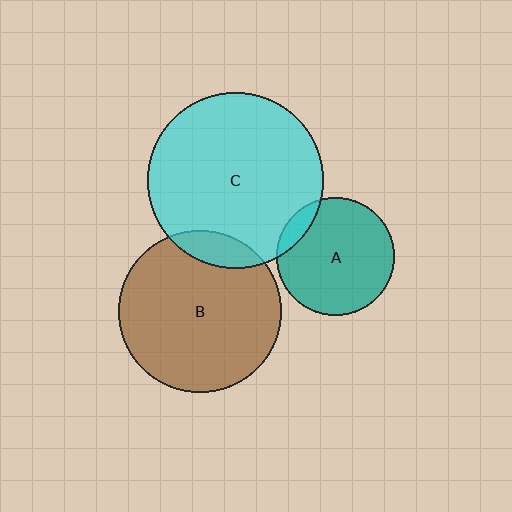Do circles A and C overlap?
Yes.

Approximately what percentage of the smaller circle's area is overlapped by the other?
Approximately 10%.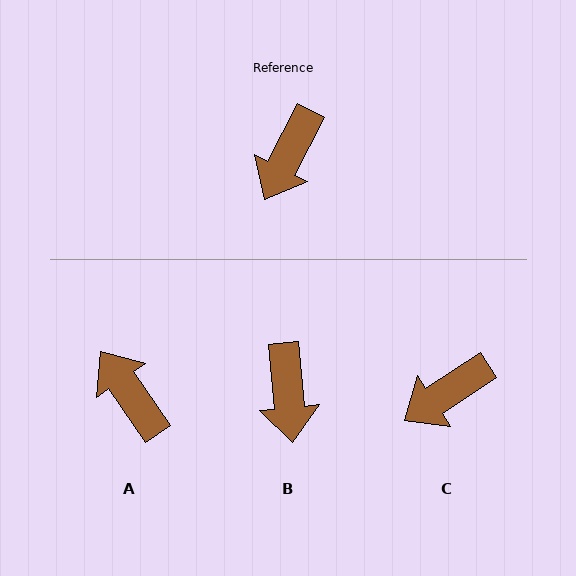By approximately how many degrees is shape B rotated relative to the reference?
Approximately 33 degrees counter-clockwise.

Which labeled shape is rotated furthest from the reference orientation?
A, about 118 degrees away.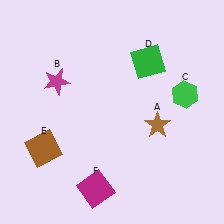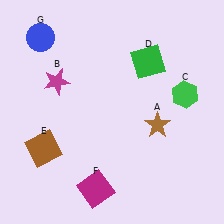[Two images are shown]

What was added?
A blue circle (G) was added in Image 2.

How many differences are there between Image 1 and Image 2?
There is 1 difference between the two images.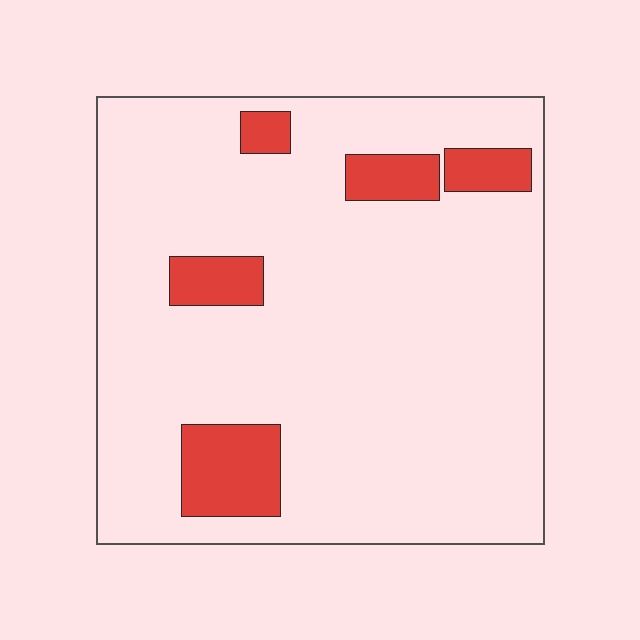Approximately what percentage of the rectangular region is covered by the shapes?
Approximately 10%.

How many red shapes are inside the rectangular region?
5.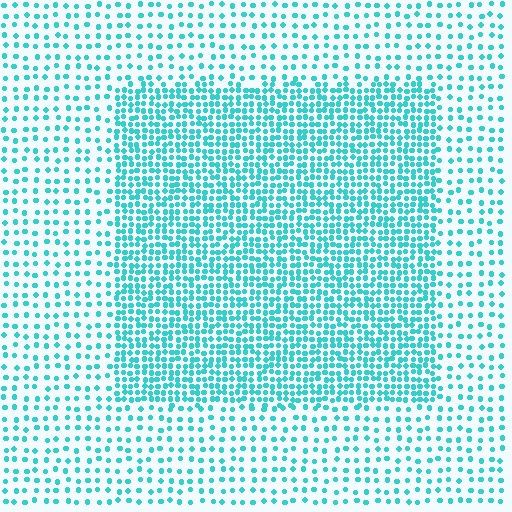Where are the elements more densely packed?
The elements are more densely packed inside the rectangle boundary.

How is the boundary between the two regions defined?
The boundary is defined by a change in element density (approximately 2.4x ratio). All elements are the same color, size, and shape.